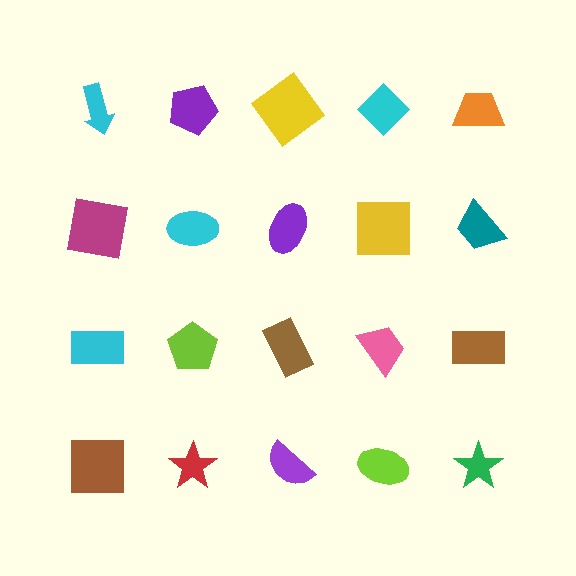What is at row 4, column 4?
A lime ellipse.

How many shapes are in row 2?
5 shapes.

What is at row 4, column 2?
A red star.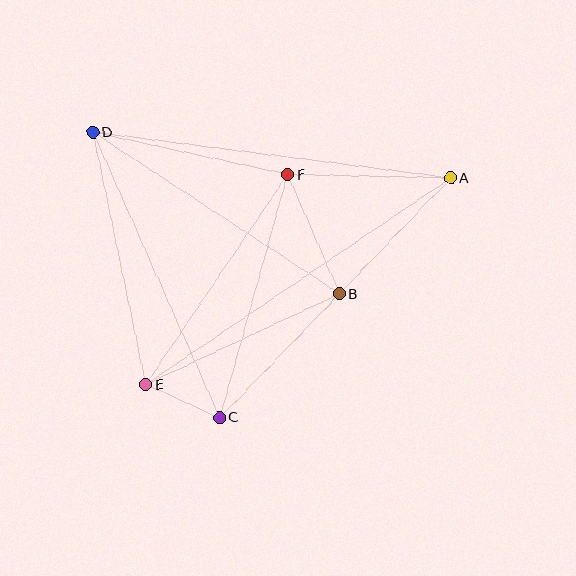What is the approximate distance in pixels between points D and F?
The distance between D and F is approximately 200 pixels.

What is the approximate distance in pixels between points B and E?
The distance between B and E is approximately 214 pixels.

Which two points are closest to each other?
Points C and E are closest to each other.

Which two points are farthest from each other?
Points A and E are farthest from each other.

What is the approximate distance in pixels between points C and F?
The distance between C and F is approximately 253 pixels.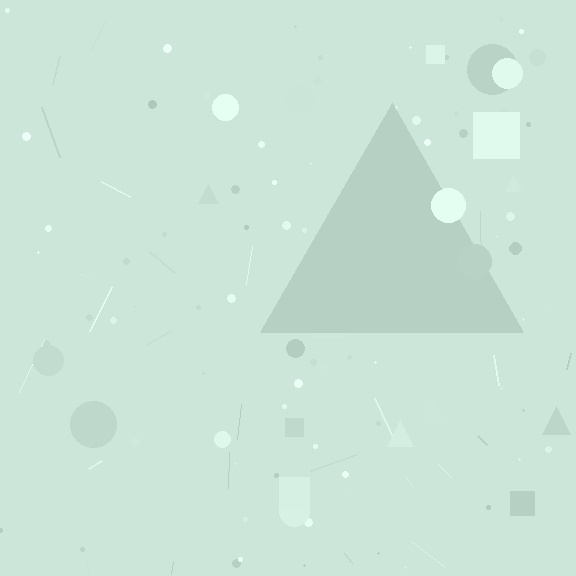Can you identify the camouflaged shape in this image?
The camouflaged shape is a triangle.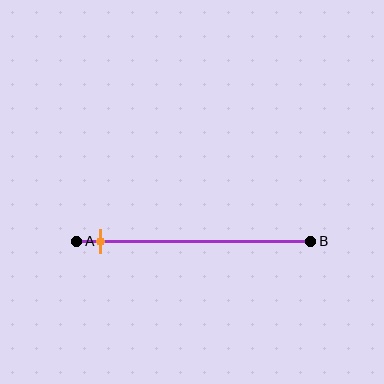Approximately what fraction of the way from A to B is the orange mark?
The orange mark is approximately 10% of the way from A to B.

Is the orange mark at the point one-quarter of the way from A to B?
No, the mark is at about 10% from A, not at the 25% one-quarter point.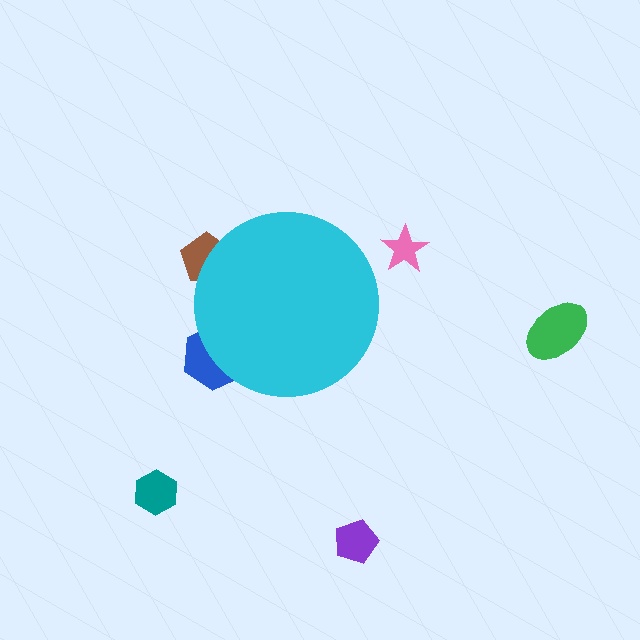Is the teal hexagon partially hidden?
No, the teal hexagon is fully visible.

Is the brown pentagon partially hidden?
Yes, the brown pentagon is partially hidden behind the cyan circle.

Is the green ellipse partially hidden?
No, the green ellipse is fully visible.